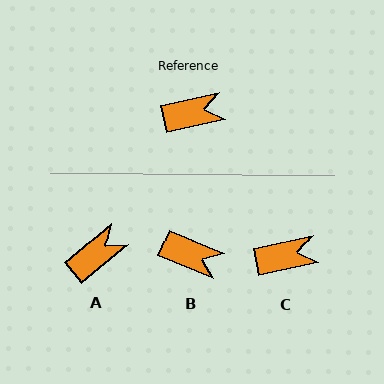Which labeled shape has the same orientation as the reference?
C.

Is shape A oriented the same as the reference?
No, it is off by about 28 degrees.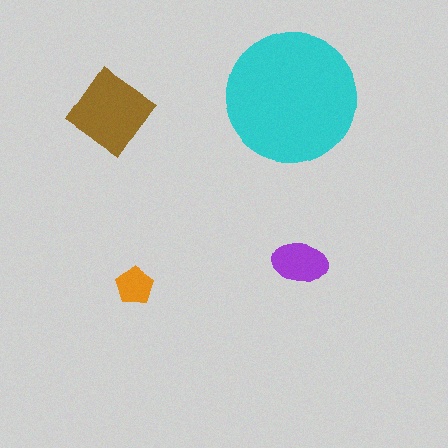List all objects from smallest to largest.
The orange pentagon, the purple ellipse, the brown diamond, the cyan circle.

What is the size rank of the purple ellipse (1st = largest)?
3rd.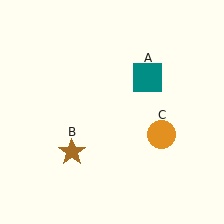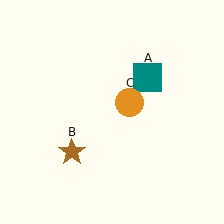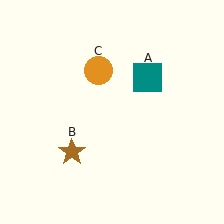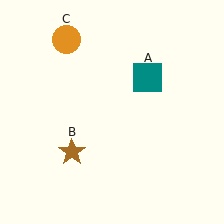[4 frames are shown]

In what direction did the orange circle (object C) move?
The orange circle (object C) moved up and to the left.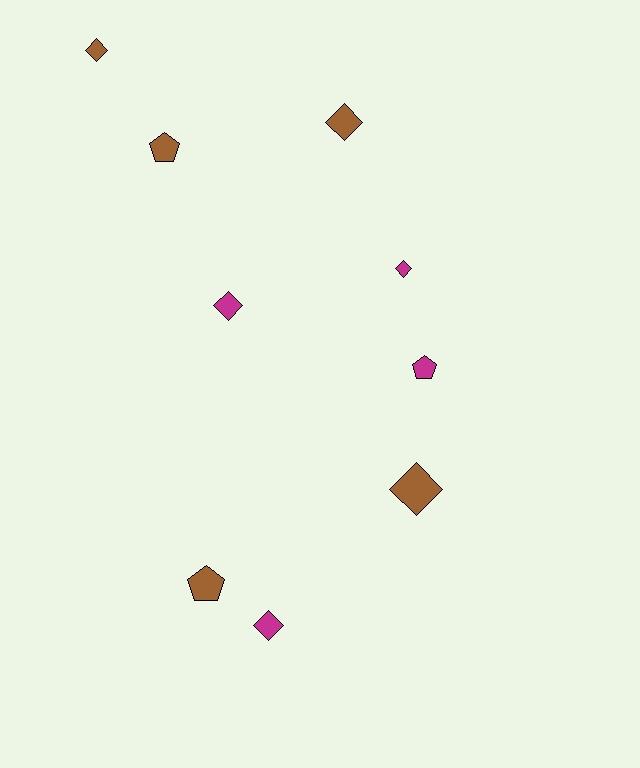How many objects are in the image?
There are 9 objects.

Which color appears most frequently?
Brown, with 5 objects.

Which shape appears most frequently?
Diamond, with 6 objects.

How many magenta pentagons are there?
There is 1 magenta pentagon.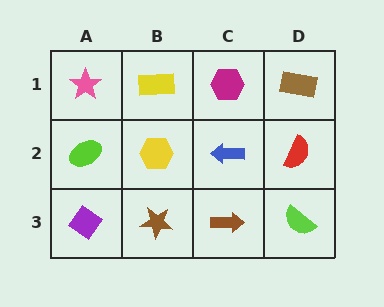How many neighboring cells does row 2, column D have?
3.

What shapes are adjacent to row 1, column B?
A yellow hexagon (row 2, column B), a pink star (row 1, column A), a magenta hexagon (row 1, column C).